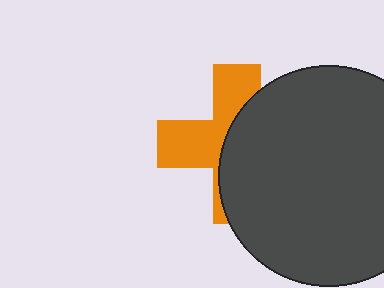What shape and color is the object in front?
The object in front is a dark gray circle.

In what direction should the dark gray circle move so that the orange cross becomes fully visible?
The dark gray circle should move right. That is the shortest direction to clear the overlap and leave the orange cross fully visible.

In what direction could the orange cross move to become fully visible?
The orange cross could move left. That would shift it out from behind the dark gray circle entirely.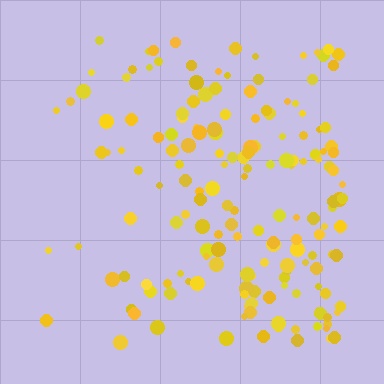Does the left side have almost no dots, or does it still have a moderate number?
Still a moderate number, just noticeably fewer than the right.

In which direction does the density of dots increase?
From left to right, with the right side densest.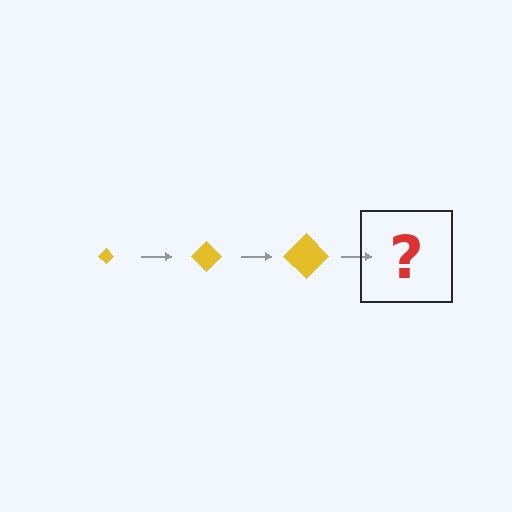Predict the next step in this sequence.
The next step is a yellow diamond, larger than the previous one.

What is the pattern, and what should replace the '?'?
The pattern is that the diamond gets progressively larger each step. The '?' should be a yellow diamond, larger than the previous one.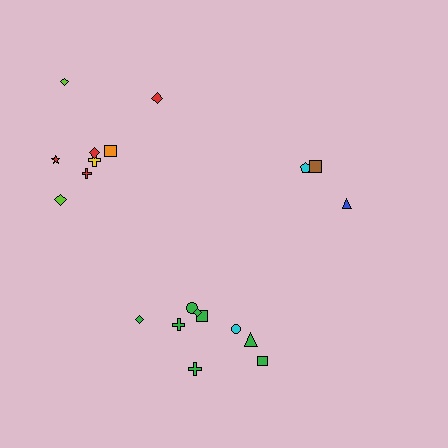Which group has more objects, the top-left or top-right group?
The top-left group.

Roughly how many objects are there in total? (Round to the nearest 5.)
Roughly 20 objects in total.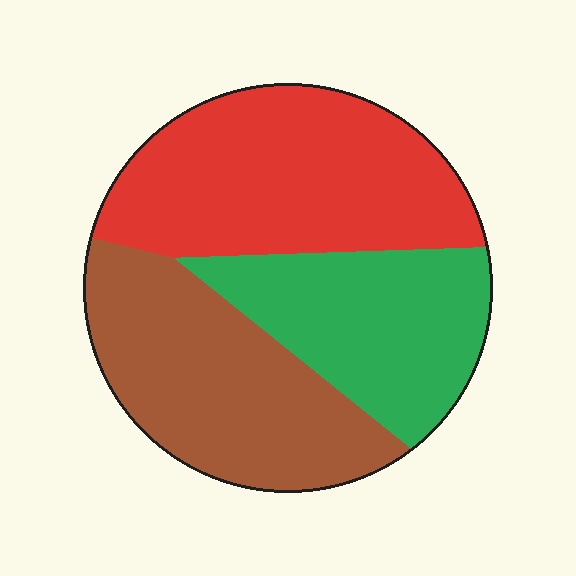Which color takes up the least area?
Green, at roughly 25%.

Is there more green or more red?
Red.